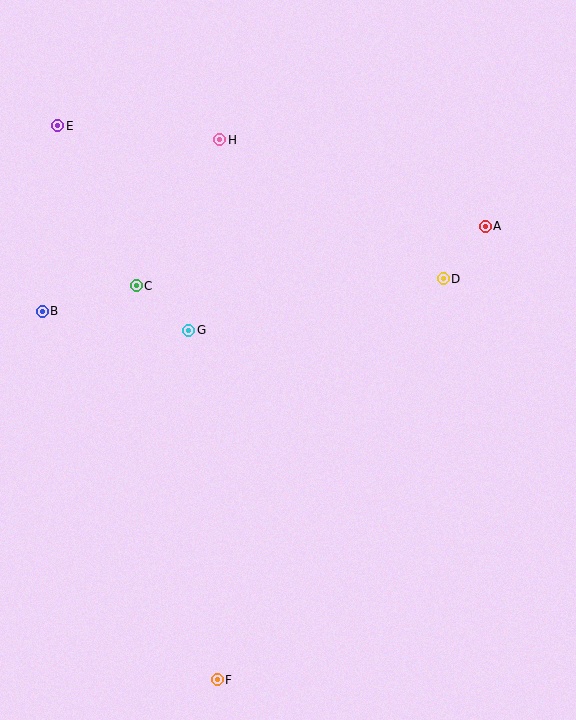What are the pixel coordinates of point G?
Point G is at (189, 330).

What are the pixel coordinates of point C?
Point C is at (136, 286).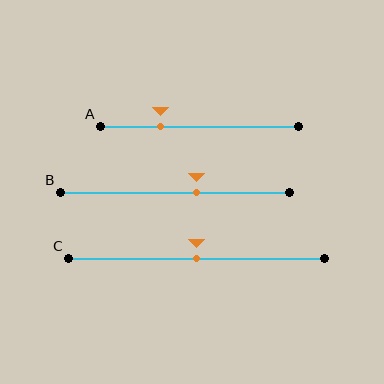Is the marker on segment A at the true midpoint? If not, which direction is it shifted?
No, the marker on segment A is shifted to the left by about 20% of the segment length.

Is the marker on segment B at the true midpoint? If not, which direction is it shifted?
No, the marker on segment B is shifted to the right by about 10% of the segment length.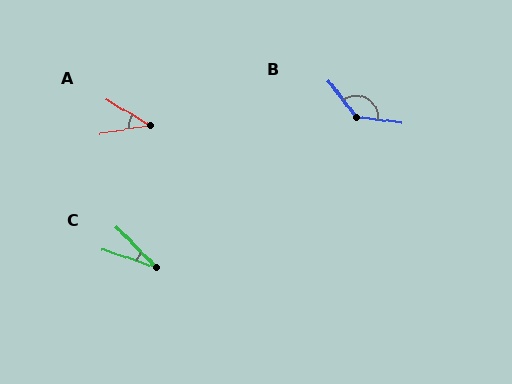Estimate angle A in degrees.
Approximately 41 degrees.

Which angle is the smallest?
C, at approximately 27 degrees.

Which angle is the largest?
B, at approximately 134 degrees.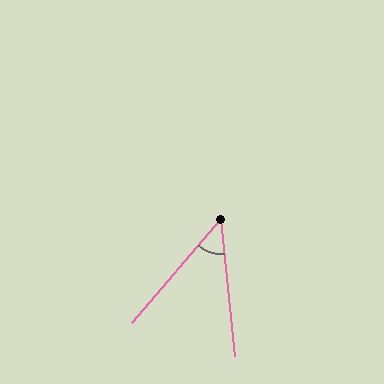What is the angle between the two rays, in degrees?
Approximately 47 degrees.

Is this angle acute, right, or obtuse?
It is acute.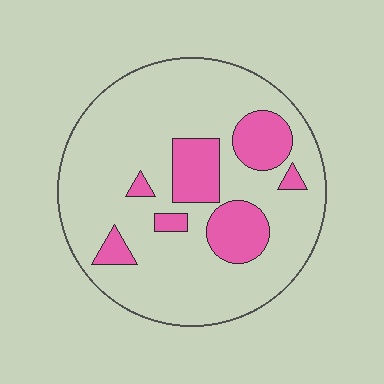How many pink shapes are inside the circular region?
7.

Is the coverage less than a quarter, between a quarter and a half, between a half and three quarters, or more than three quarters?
Less than a quarter.